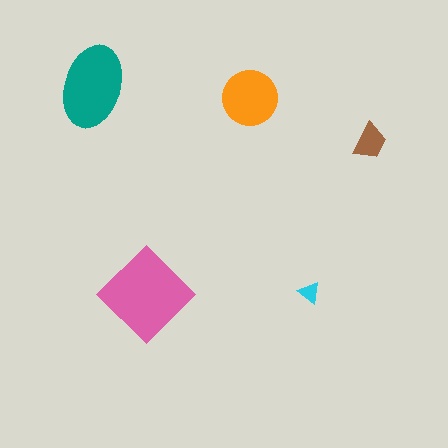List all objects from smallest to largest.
The cyan triangle, the brown trapezoid, the orange circle, the teal ellipse, the pink diamond.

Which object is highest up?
The teal ellipse is topmost.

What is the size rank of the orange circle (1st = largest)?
3rd.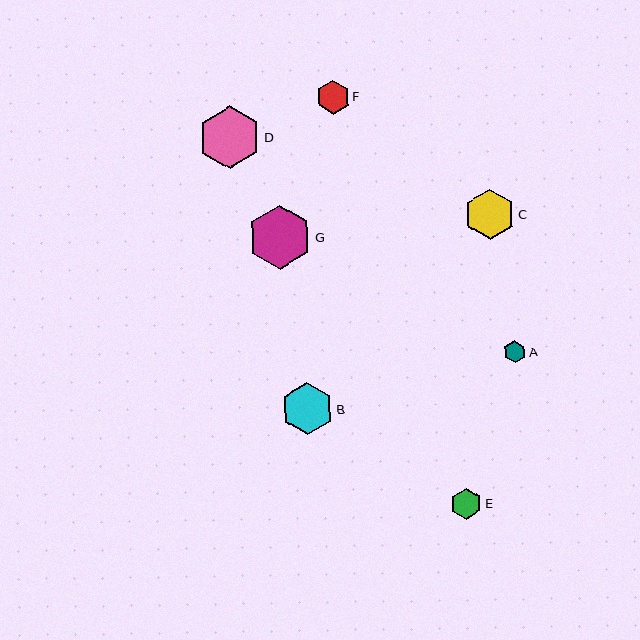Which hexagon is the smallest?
Hexagon A is the smallest with a size of approximately 22 pixels.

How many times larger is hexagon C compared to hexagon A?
Hexagon C is approximately 2.3 times the size of hexagon A.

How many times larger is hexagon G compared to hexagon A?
Hexagon G is approximately 3.0 times the size of hexagon A.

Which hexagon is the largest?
Hexagon G is the largest with a size of approximately 64 pixels.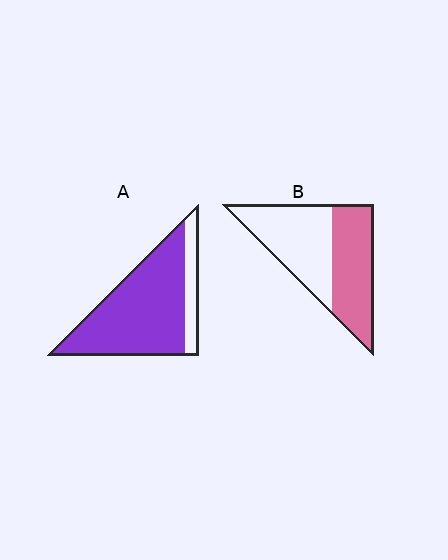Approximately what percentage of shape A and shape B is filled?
A is approximately 80% and B is approximately 45%.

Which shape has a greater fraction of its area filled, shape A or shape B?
Shape A.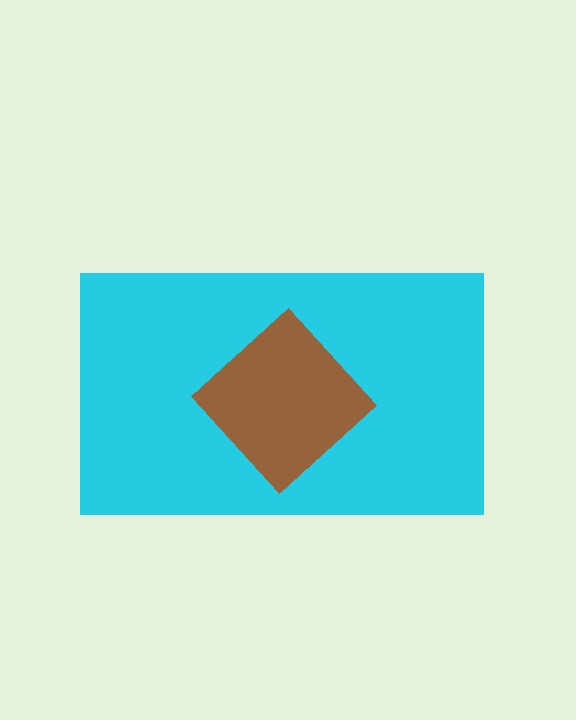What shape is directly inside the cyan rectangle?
The brown diamond.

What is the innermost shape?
The brown diamond.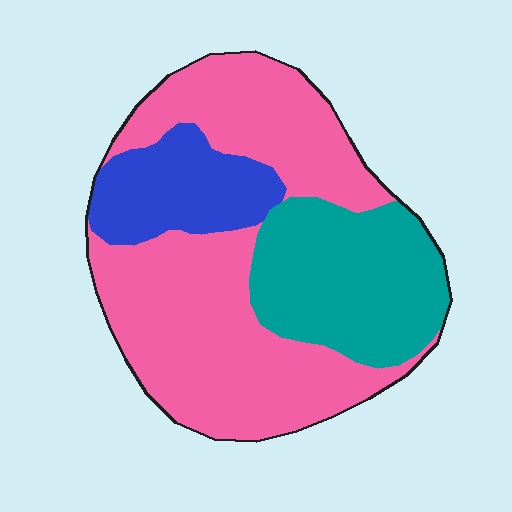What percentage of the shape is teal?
Teal takes up between a sixth and a third of the shape.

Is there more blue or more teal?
Teal.